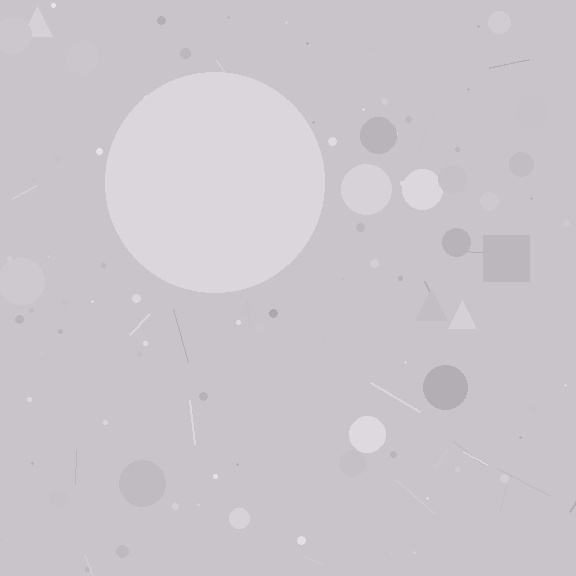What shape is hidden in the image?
A circle is hidden in the image.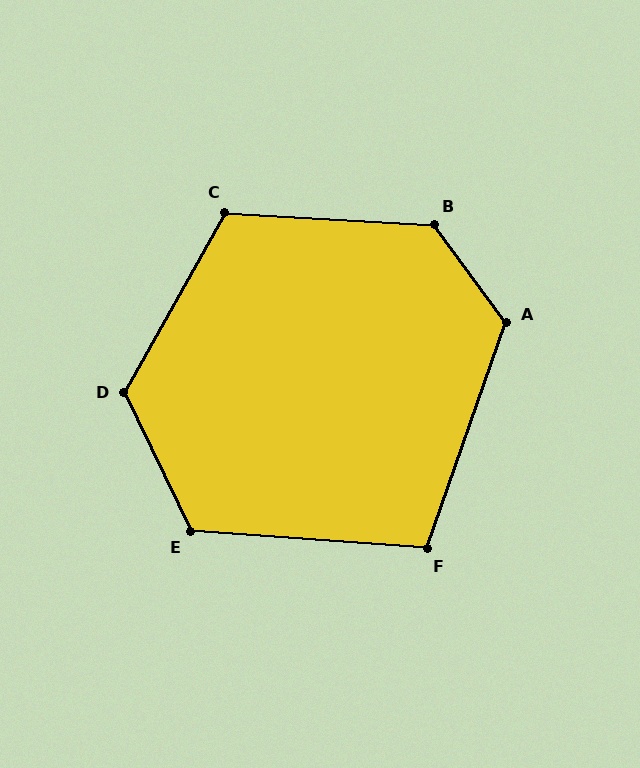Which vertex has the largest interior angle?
B, at approximately 130 degrees.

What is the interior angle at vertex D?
Approximately 125 degrees (obtuse).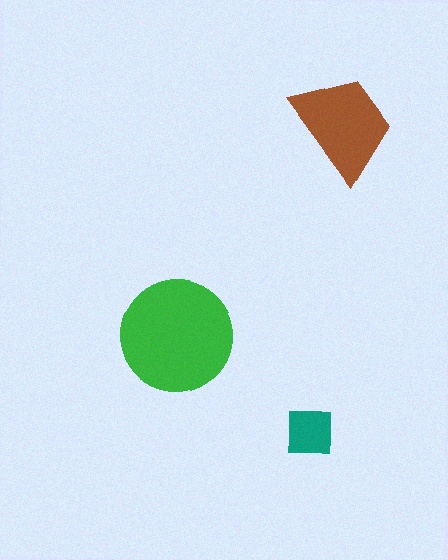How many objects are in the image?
There are 3 objects in the image.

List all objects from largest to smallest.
The green circle, the brown trapezoid, the teal square.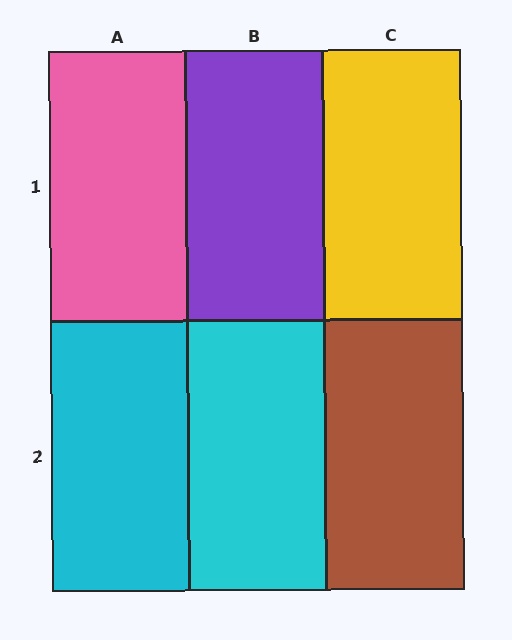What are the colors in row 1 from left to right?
Pink, purple, yellow.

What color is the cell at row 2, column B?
Cyan.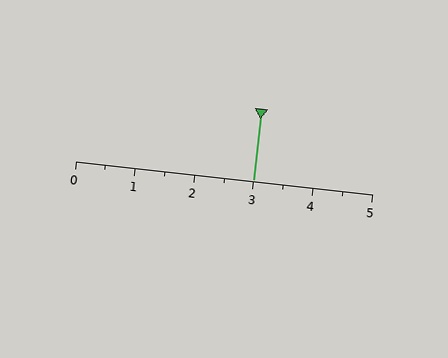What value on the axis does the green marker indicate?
The marker indicates approximately 3.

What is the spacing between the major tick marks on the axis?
The major ticks are spaced 1 apart.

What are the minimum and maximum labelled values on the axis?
The axis runs from 0 to 5.